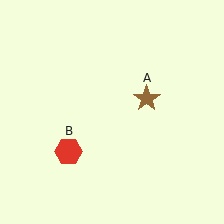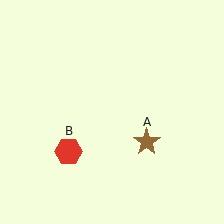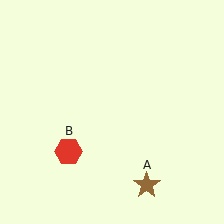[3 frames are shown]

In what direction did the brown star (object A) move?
The brown star (object A) moved down.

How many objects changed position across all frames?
1 object changed position: brown star (object A).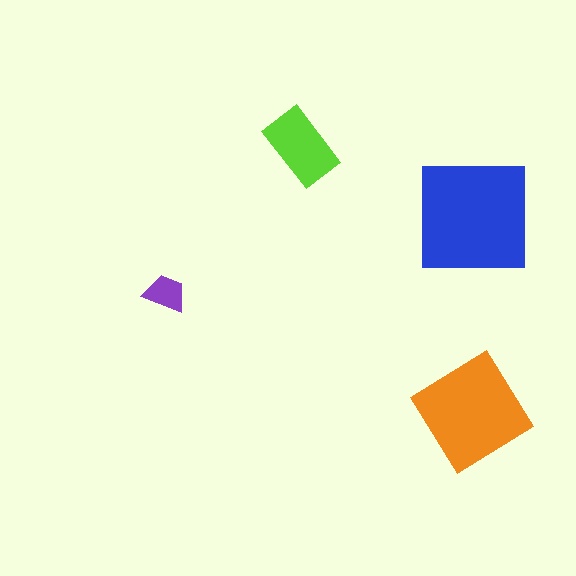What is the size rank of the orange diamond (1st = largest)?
2nd.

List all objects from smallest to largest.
The purple trapezoid, the lime rectangle, the orange diamond, the blue square.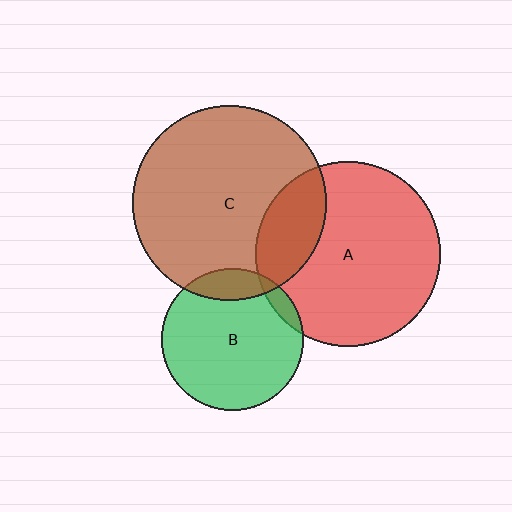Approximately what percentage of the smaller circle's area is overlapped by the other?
Approximately 5%.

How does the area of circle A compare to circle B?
Approximately 1.7 times.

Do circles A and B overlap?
Yes.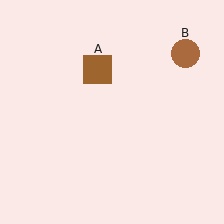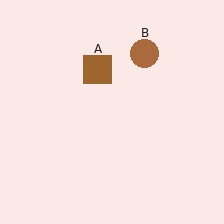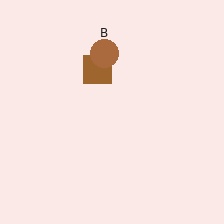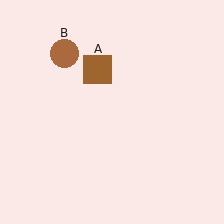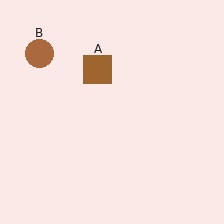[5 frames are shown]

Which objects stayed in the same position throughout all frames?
Brown square (object A) remained stationary.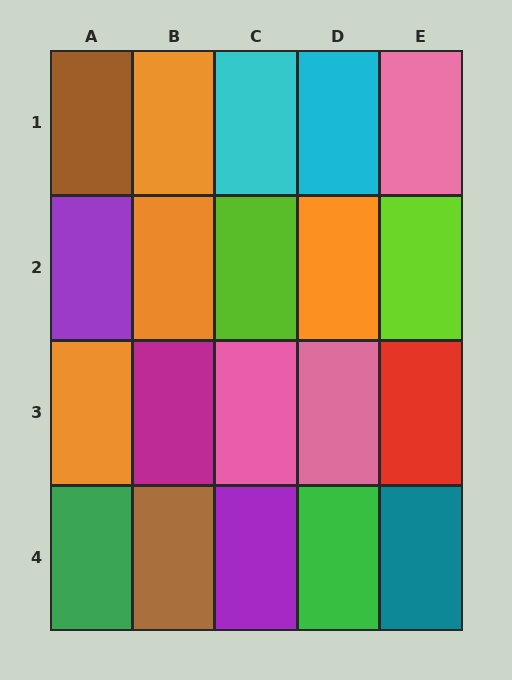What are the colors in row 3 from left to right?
Orange, magenta, pink, pink, red.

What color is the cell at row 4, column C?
Purple.